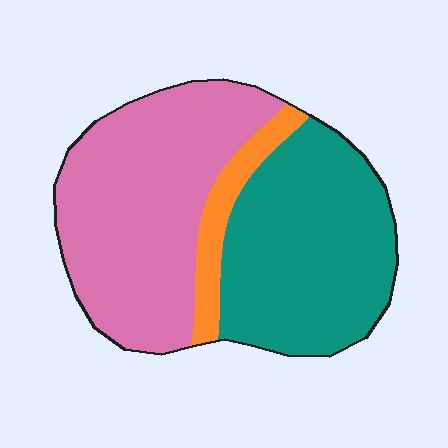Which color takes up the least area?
Orange, at roughly 10%.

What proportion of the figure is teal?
Teal takes up about two fifths (2/5) of the figure.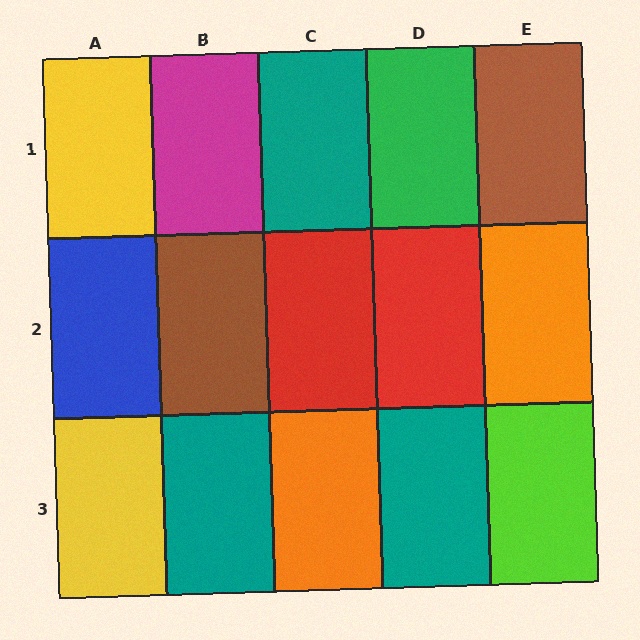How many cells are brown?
2 cells are brown.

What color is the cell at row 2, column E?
Orange.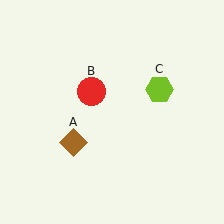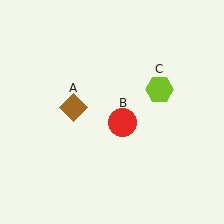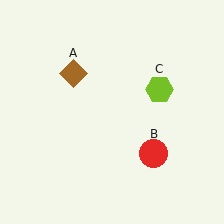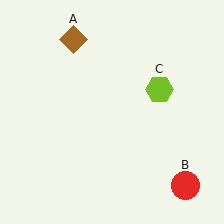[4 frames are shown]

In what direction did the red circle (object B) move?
The red circle (object B) moved down and to the right.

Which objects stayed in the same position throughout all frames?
Lime hexagon (object C) remained stationary.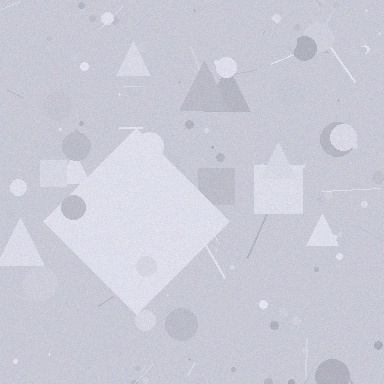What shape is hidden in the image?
A diamond is hidden in the image.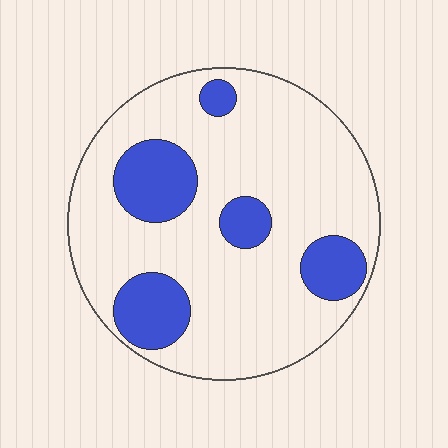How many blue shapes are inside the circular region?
5.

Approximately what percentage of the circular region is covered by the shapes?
Approximately 20%.